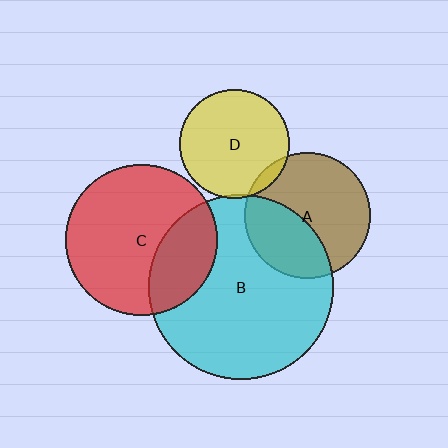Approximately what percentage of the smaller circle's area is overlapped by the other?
Approximately 30%.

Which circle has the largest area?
Circle B (cyan).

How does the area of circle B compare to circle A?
Approximately 2.2 times.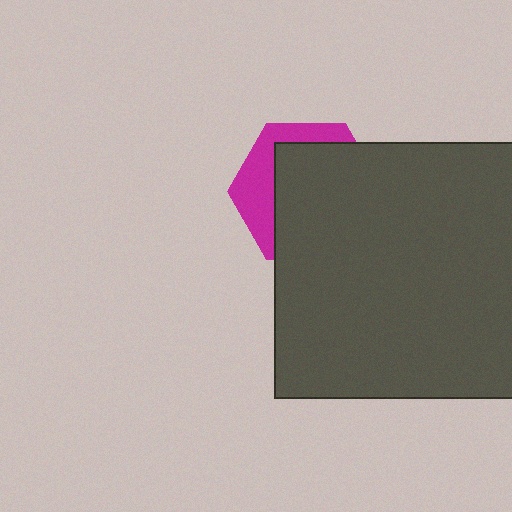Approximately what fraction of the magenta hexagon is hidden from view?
Roughly 69% of the magenta hexagon is hidden behind the dark gray square.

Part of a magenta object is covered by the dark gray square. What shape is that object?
It is a hexagon.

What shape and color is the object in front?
The object in front is a dark gray square.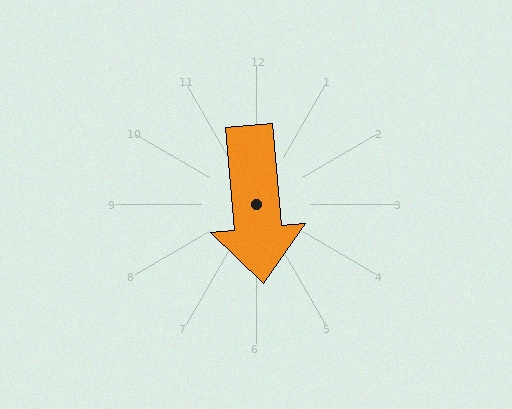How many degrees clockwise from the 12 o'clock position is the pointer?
Approximately 175 degrees.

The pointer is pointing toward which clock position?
Roughly 6 o'clock.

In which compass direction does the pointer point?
South.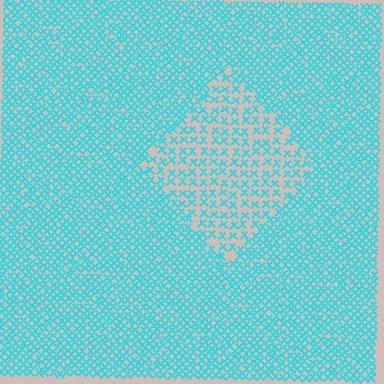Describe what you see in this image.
The image contains small cyan elements arranged at two different densities. A diamond-shaped region is visible where the elements are less densely packed than the surrounding area.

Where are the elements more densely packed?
The elements are more densely packed outside the diamond boundary.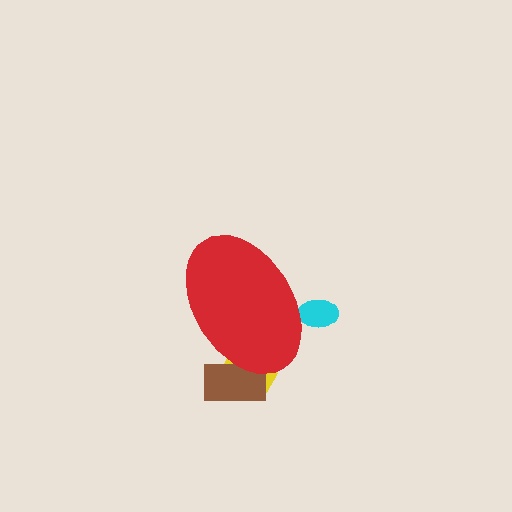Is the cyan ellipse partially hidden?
Yes, the cyan ellipse is partially hidden behind the red ellipse.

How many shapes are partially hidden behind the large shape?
3 shapes are partially hidden.